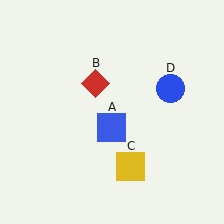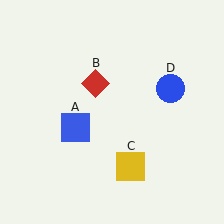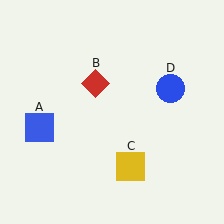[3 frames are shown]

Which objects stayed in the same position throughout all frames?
Red diamond (object B) and yellow square (object C) and blue circle (object D) remained stationary.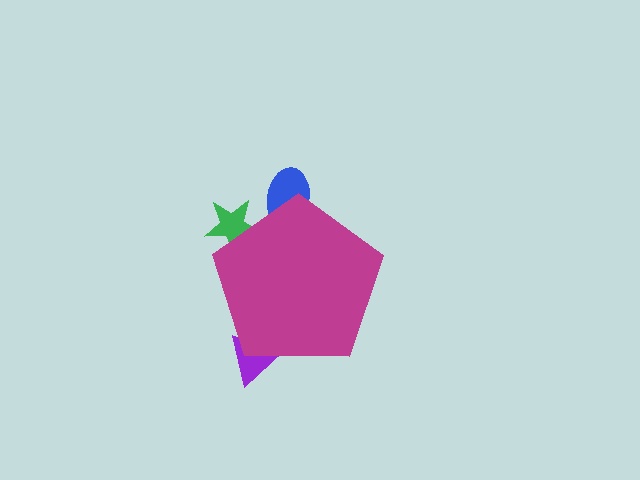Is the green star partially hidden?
Yes, the green star is partially hidden behind the magenta pentagon.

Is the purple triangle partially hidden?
Yes, the purple triangle is partially hidden behind the magenta pentagon.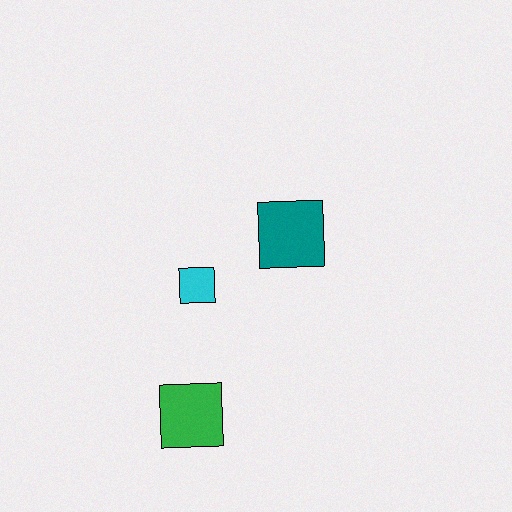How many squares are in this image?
There are 3 squares.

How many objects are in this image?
There are 3 objects.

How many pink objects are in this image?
There are no pink objects.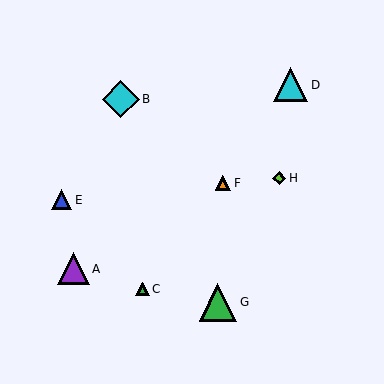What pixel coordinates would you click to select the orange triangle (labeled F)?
Click at (223, 183) to select the orange triangle F.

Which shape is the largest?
The green triangle (labeled G) is the largest.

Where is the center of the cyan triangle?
The center of the cyan triangle is at (290, 85).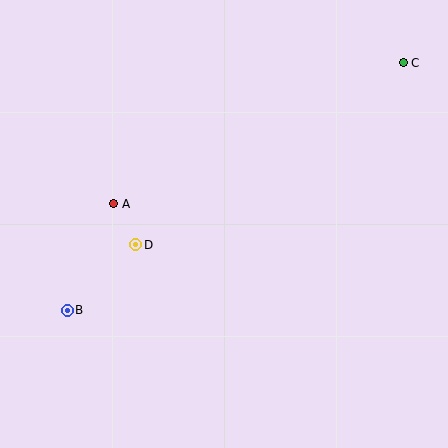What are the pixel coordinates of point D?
Point D is at (136, 245).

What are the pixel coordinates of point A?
Point A is at (114, 204).